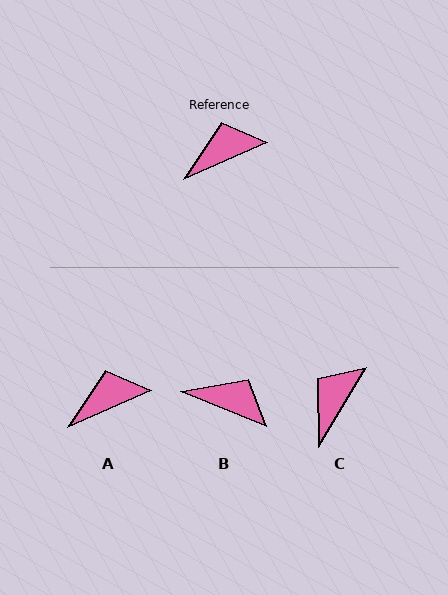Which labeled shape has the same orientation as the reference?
A.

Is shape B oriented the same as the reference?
No, it is off by about 46 degrees.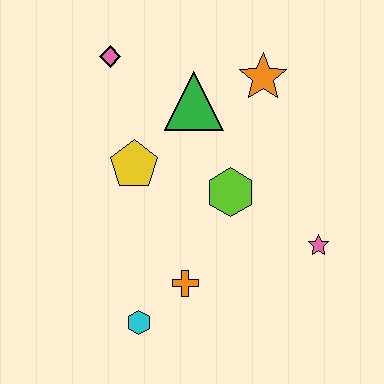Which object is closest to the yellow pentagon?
The green triangle is closest to the yellow pentagon.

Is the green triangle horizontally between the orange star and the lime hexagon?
No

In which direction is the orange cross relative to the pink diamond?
The orange cross is below the pink diamond.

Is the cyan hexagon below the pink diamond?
Yes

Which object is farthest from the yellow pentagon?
The pink star is farthest from the yellow pentagon.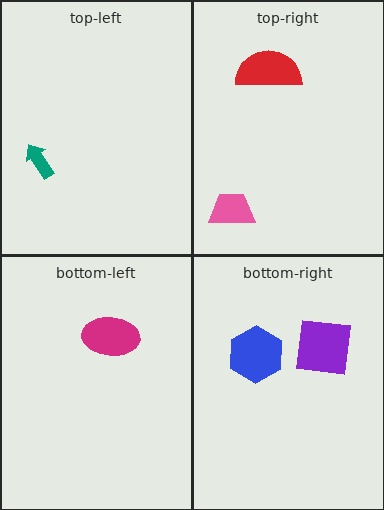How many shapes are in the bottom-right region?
2.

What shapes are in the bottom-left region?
The magenta ellipse.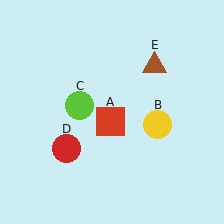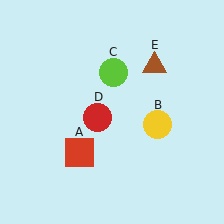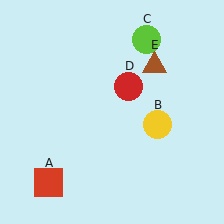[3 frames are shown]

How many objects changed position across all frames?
3 objects changed position: red square (object A), lime circle (object C), red circle (object D).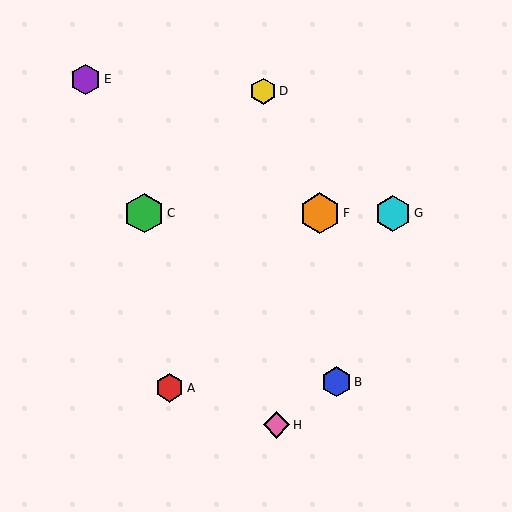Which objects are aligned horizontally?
Objects C, F, G are aligned horizontally.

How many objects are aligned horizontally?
3 objects (C, F, G) are aligned horizontally.